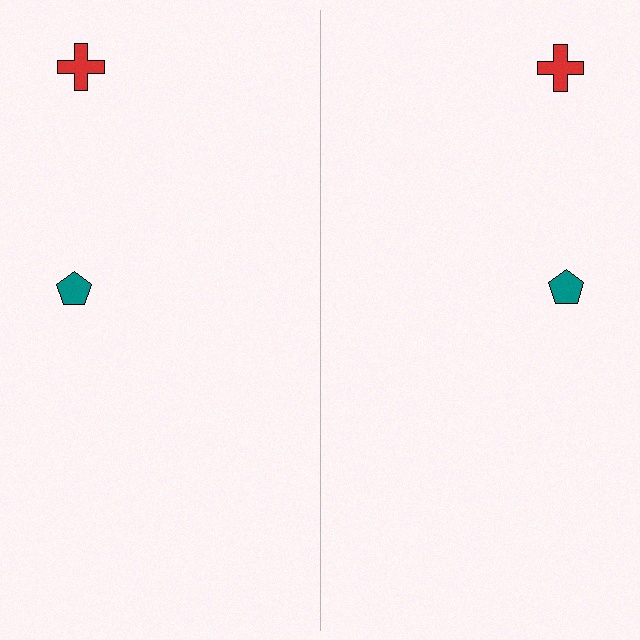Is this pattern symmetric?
Yes, this pattern has bilateral (reflection) symmetry.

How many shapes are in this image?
There are 4 shapes in this image.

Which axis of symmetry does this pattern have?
The pattern has a vertical axis of symmetry running through the center of the image.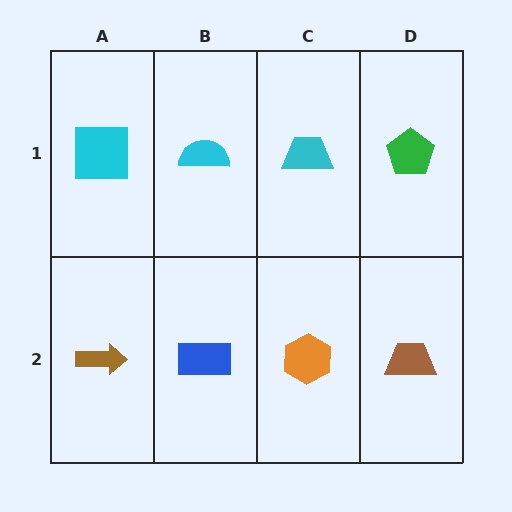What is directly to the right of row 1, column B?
A cyan trapezoid.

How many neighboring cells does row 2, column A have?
2.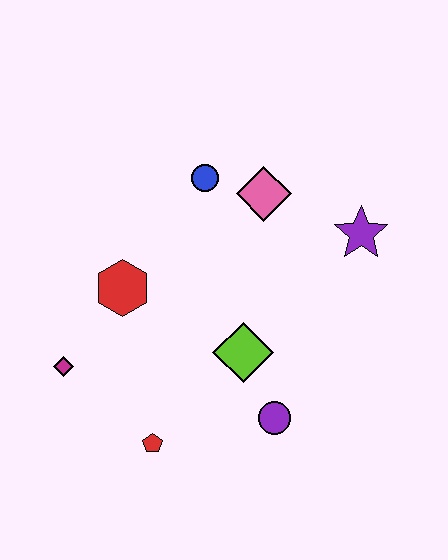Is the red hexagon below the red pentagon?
No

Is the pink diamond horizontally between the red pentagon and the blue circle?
No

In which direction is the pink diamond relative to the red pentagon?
The pink diamond is above the red pentagon.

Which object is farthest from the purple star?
The magenta diamond is farthest from the purple star.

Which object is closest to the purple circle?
The lime diamond is closest to the purple circle.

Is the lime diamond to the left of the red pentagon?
No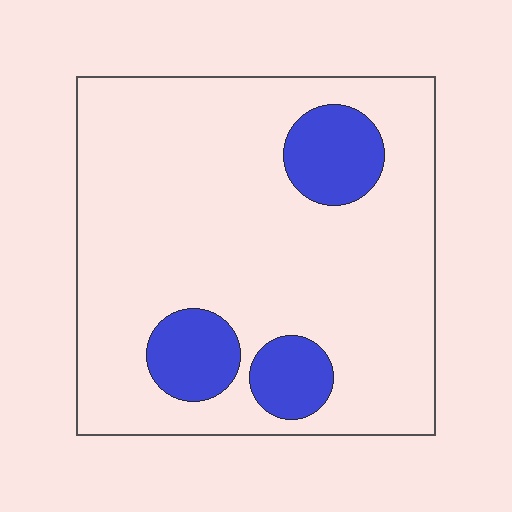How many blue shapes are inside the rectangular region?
3.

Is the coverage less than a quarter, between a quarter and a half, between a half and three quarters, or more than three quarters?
Less than a quarter.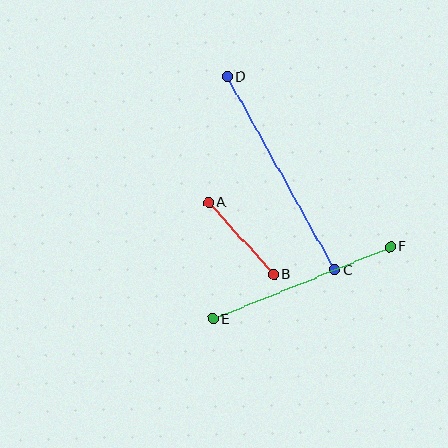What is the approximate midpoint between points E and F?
The midpoint is at approximately (301, 283) pixels.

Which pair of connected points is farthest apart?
Points C and D are farthest apart.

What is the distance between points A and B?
The distance is approximately 97 pixels.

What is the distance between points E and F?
The distance is approximately 191 pixels.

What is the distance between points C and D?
The distance is approximately 221 pixels.